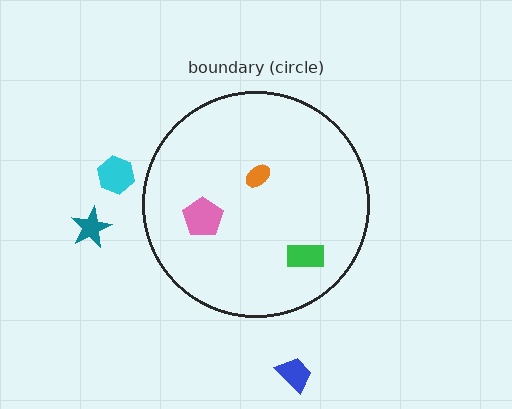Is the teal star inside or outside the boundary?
Outside.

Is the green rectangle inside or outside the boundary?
Inside.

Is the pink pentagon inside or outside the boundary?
Inside.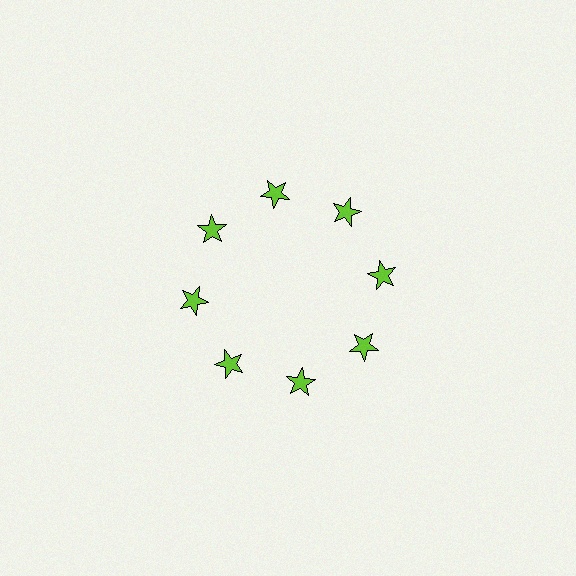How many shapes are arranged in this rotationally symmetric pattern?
There are 8 shapes, arranged in 8 groups of 1.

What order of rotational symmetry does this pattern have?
This pattern has 8-fold rotational symmetry.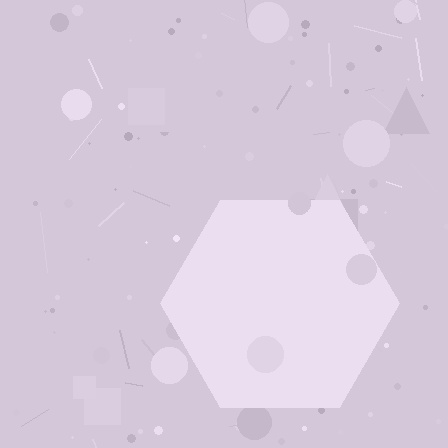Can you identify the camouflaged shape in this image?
The camouflaged shape is a hexagon.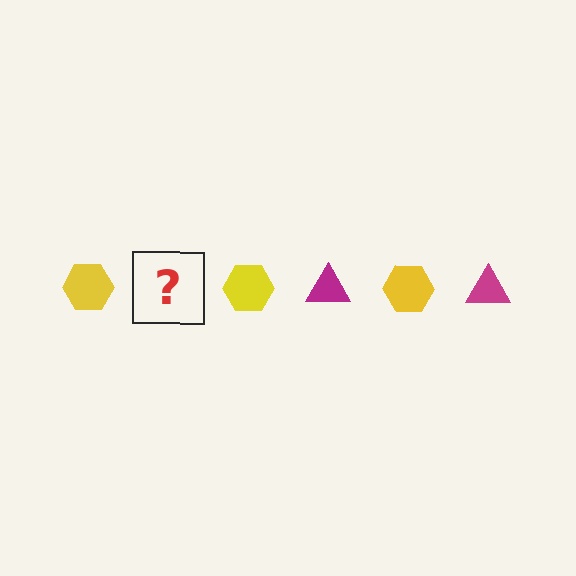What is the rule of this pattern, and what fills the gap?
The rule is that the pattern alternates between yellow hexagon and magenta triangle. The gap should be filled with a magenta triangle.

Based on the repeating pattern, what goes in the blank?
The blank should be a magenta triangle.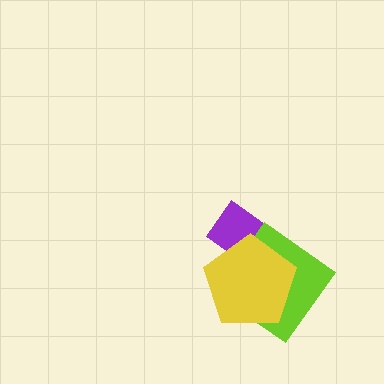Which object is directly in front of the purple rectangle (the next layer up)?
The lime diamond is directly in front of the purple rectangle.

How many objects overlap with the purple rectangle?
2 objects overlap with the purple rectangle.